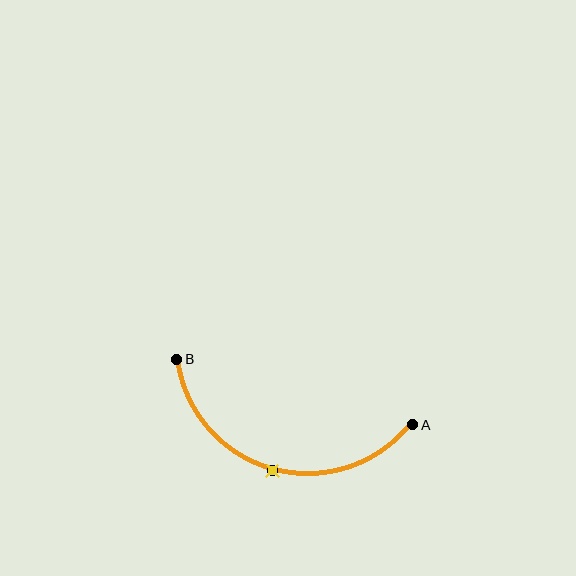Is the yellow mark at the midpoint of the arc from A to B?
Yes. The yellow mark lies on the arc at equal arc-length from both A and B — it is the arc midpoint.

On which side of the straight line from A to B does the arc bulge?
The arc bulges below the straight line connecting A and B.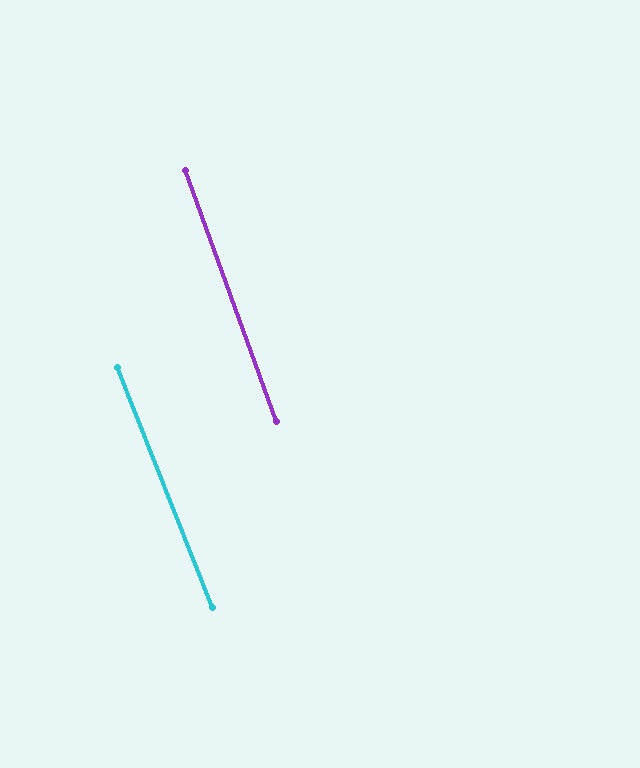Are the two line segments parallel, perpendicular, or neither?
Parallel — their directions differ by only 1.5°.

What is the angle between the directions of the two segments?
Approximately 2 degrees.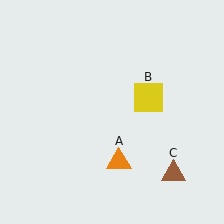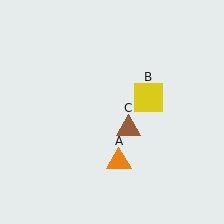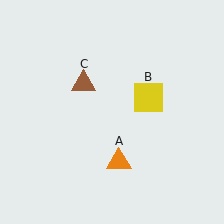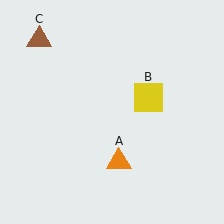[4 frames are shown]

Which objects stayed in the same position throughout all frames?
Orange triangle (object A) and yellow square (object B) remained stationary.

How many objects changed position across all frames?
1 object changed position: brown triangle (object C).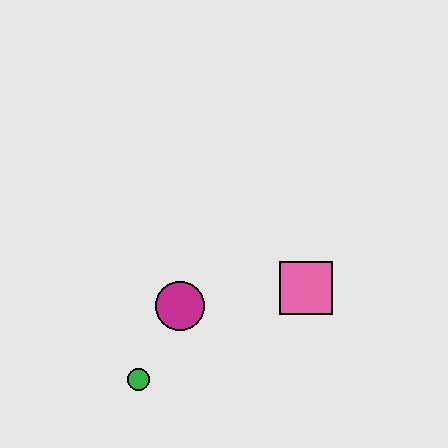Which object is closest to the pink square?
The magenta circle is closest to the pink square.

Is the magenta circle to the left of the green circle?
No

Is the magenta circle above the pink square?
No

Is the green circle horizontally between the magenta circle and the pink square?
No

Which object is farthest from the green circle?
The pink square is farthest from the green circle.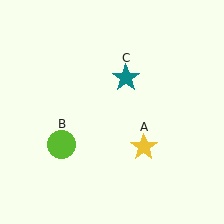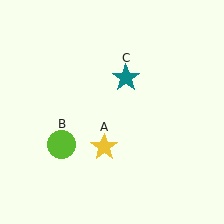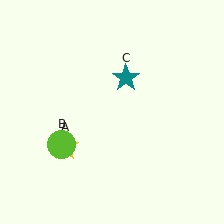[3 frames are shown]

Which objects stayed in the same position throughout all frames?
Lime circle (object B) and teal star (object C) remained stationary.